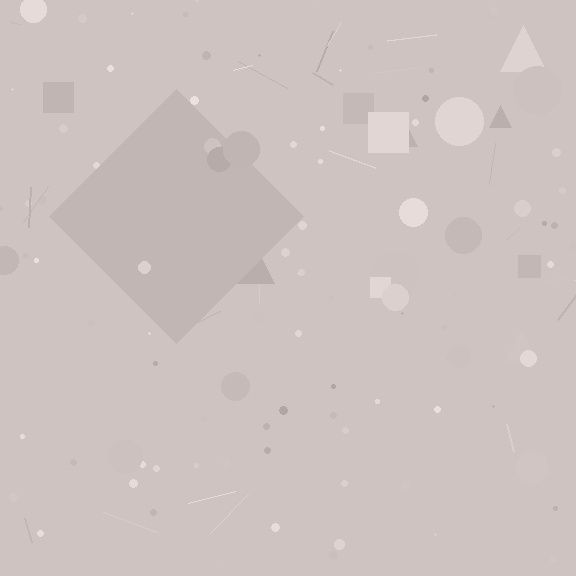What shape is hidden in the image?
A diamond is hidden in the image.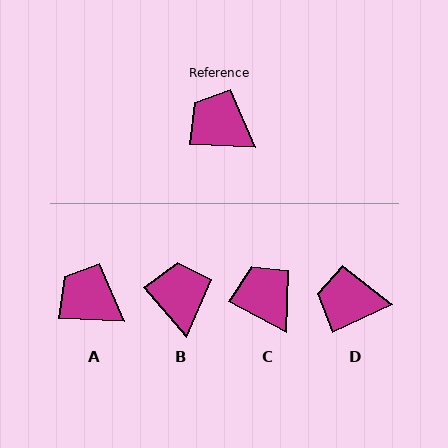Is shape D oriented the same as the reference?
No, it is off by about 28 degrees.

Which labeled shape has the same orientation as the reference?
A.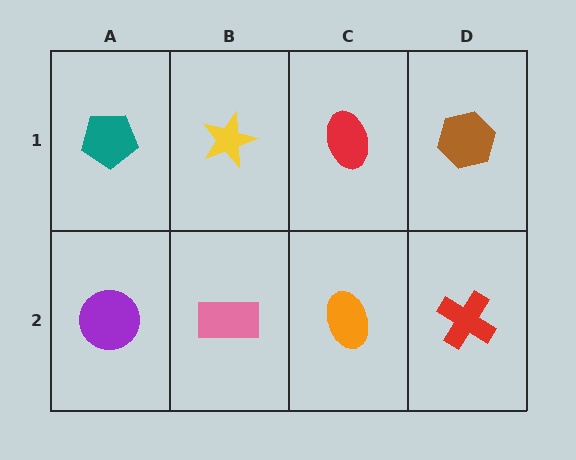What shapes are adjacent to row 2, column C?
A red ellipse (row 1, column C), a pink rectangle (row 2, column B), a red cross (row 2, column D).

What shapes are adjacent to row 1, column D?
A red cross (row 2, column D), a red ellipse (row 1, column C).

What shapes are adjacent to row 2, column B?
A yellow star (row 1, column B), a purple circle (row 2, column A), an orange ellipse (row 2, column C).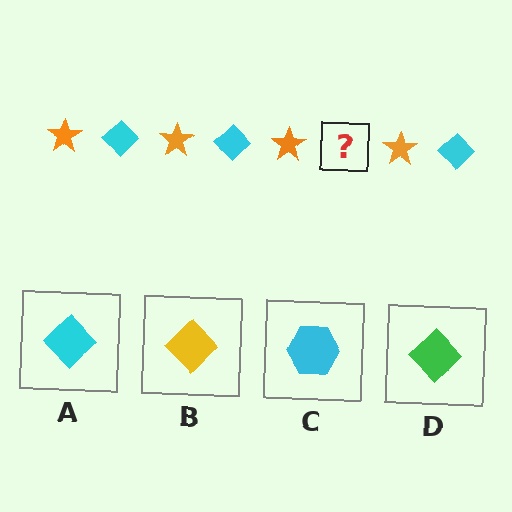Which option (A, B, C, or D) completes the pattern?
A.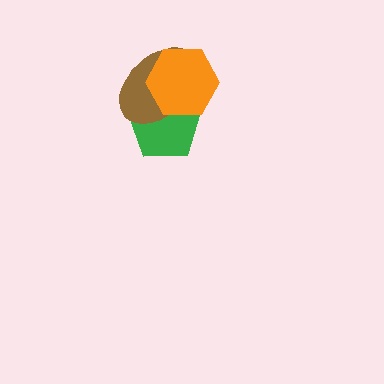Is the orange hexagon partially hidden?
No, no other shape covers it.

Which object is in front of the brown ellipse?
The orange hexagon is in front of the brown ellipse.